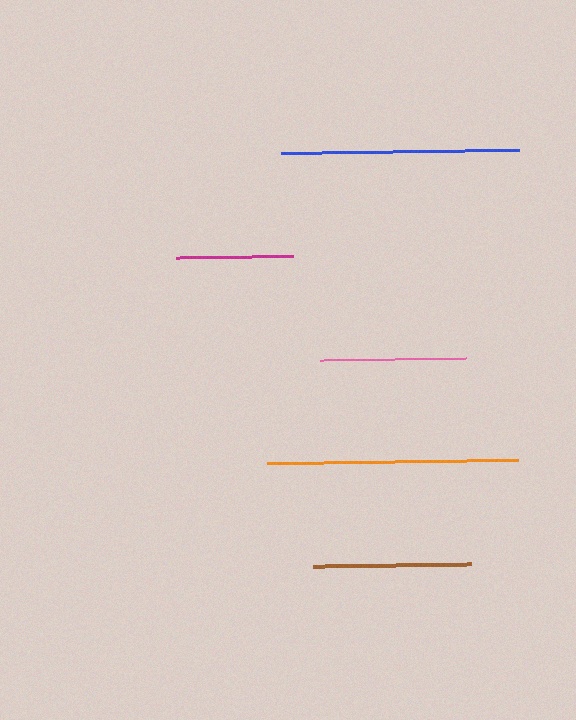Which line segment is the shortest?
The magenta line is the shortest at approximately 117 pixels.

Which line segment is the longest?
The orange line is the longest at approximately 251 pixels.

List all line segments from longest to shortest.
From longest to shortest: orange, blue, brown, pink, magenta.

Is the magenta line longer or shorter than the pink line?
The pink line is longer than the magenta line.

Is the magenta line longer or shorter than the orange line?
The orange line is longer than the magenta line.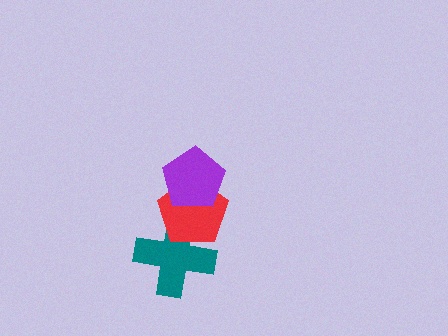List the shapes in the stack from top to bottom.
From top to bottom: the purple pentagon, the red pentagon, the teal cross.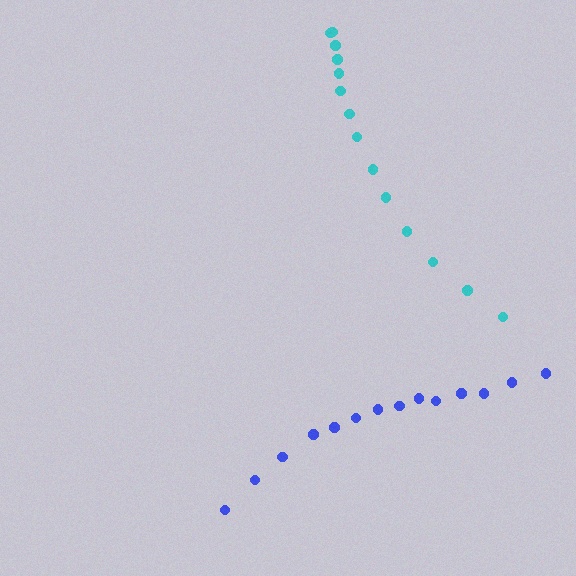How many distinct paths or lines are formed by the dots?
There are 2 distinct paths.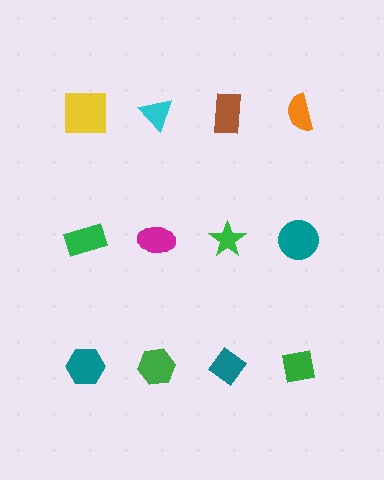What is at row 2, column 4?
A teal circle.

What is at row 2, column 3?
A green star.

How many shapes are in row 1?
4 shapes.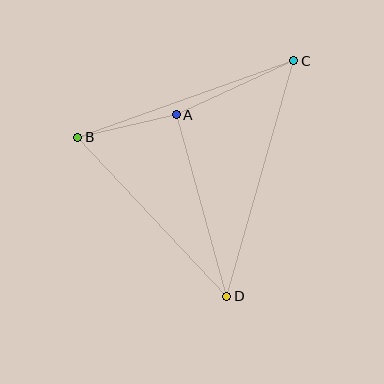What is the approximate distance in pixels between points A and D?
The distance between A and D is approximately 188 pixels.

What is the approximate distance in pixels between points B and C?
The distance between B and C is approximately 229 pixels.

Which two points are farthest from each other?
Points C and D are farthest from each other.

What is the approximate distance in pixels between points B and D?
The distance between B and D is approximately 218 pixels.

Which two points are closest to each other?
Points A and B are closest to each other.